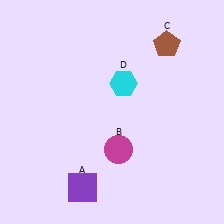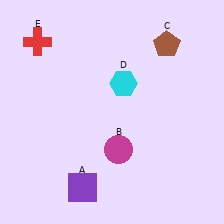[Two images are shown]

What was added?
A red cross (E) was added in Image 2.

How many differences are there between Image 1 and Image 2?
There is 1 difference between the two images.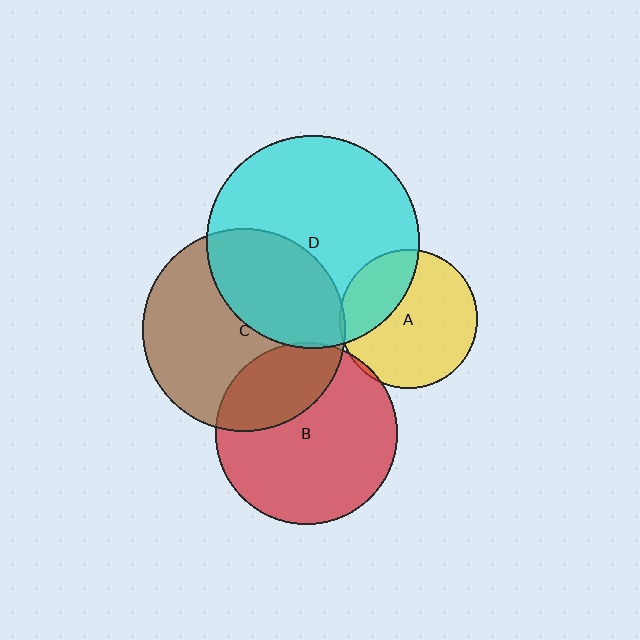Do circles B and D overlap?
Yes.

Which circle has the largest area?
Circle D (cyan).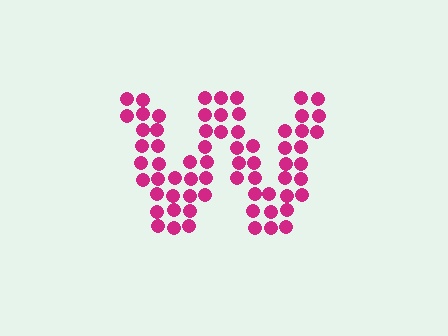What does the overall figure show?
The overall figure shows the letter W.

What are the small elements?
The small elements are circles.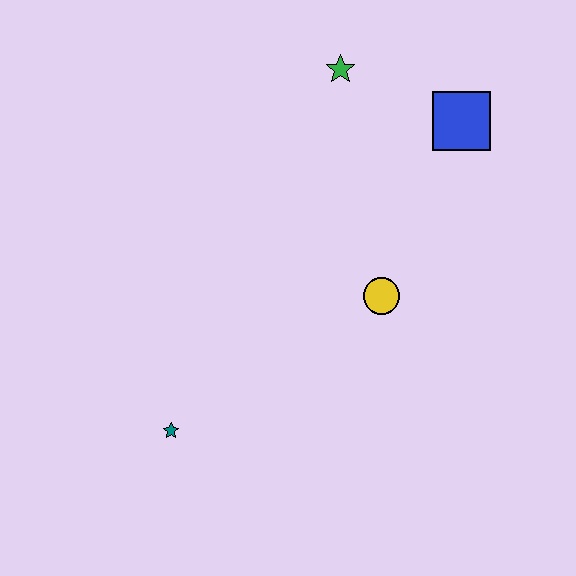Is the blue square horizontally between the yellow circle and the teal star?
No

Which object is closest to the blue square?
The green star is closest to the blue square.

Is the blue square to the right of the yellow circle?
Yes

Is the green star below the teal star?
No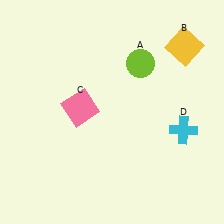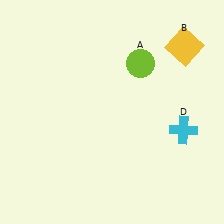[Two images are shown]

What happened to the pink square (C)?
The pink square (C) was removed in Image 2. It was in the top-left area of Image 1.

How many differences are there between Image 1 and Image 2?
There is 1 difference between the two images.